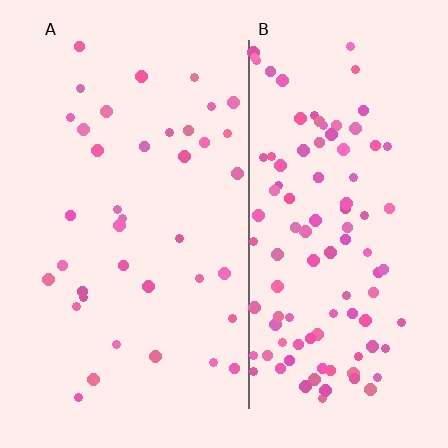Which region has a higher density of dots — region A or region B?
B (the right).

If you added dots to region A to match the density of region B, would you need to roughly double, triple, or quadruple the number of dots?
Approximately triple.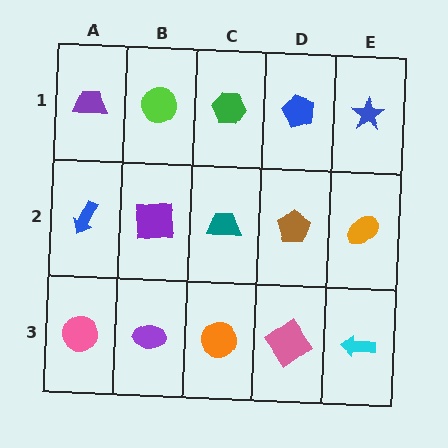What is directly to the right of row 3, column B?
An orange circle.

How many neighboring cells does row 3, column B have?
3.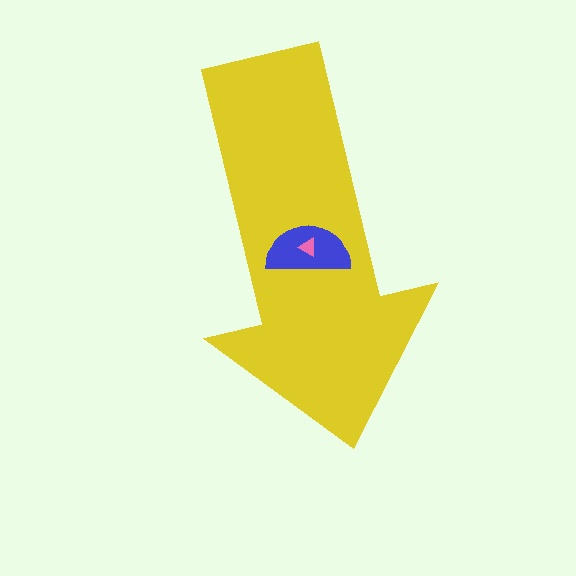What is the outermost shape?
The yellow arrow.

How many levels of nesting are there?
3.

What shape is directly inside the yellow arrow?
The blue semicircle.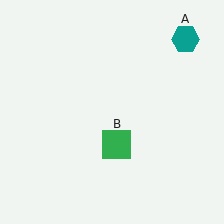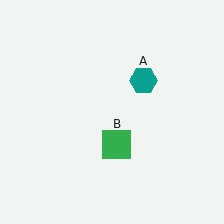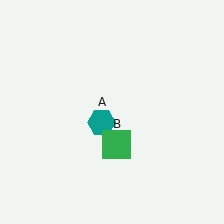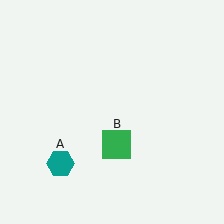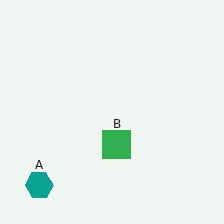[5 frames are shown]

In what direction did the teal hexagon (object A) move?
The teal hexagon (object A) moved down and to the left.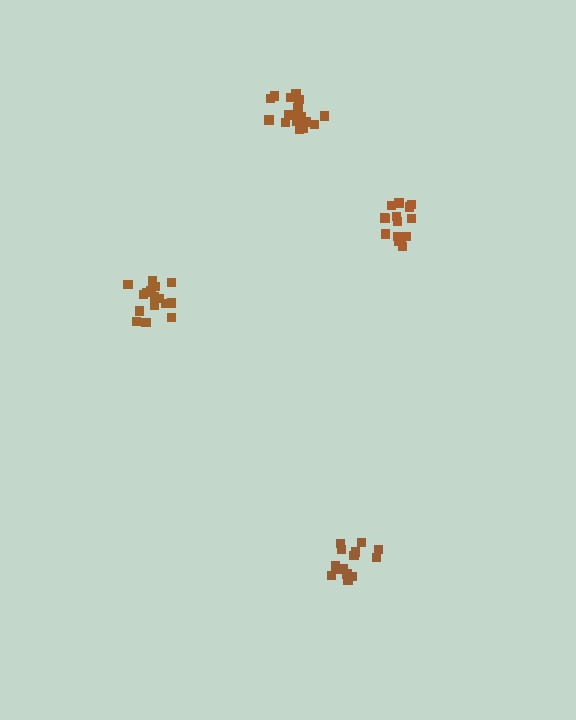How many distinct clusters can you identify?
There are 4 distinct clusters.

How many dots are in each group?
Group 1: 15 dots, Group 2: 17 dots, Group 3: 14 dots, Group 4: 17 dots (63 total).